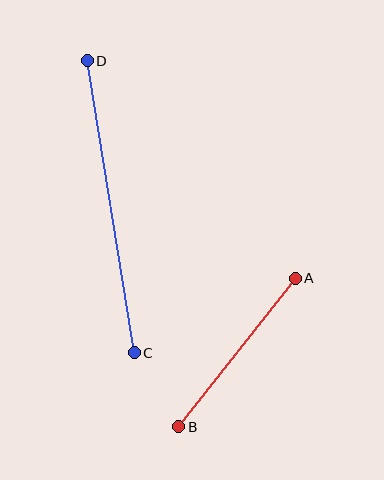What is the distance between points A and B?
The distance is approximately 189 pixels.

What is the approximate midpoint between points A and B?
The midpoint is at approximately (237, 353) pixels.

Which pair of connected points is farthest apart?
Points C and D are farthest apart.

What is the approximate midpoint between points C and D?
The midpoint is at approximately (111, 207) pixels.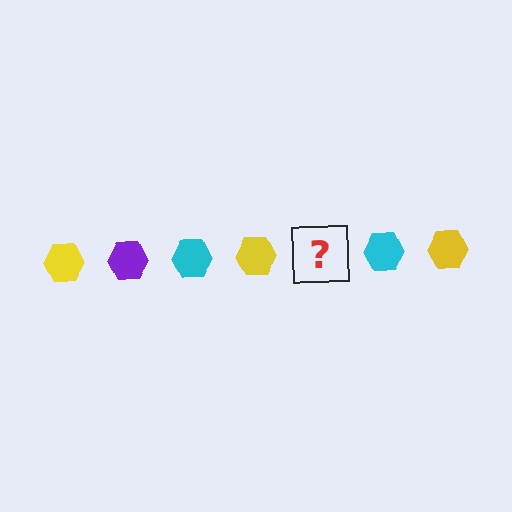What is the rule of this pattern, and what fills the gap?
The rule is that the pattern cycles through yellow, purple, cyan hexagons. The gap should be filled with a purple hexagon.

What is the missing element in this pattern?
The missing element is a purple hexagon.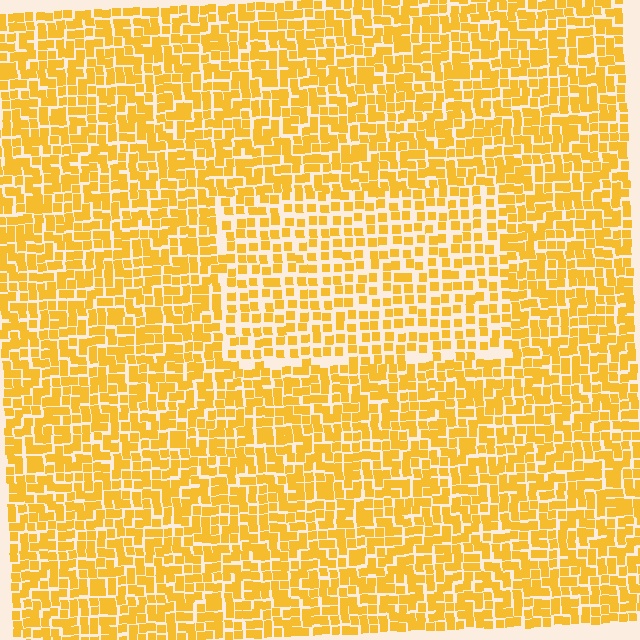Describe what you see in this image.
The image contains small yellow elements arranged at two different densities. A rectangle-shaped region is visible where the elements are less densely packed than the surrounding area.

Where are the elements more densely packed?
The elements are more densely packed outside the rectangle boundary.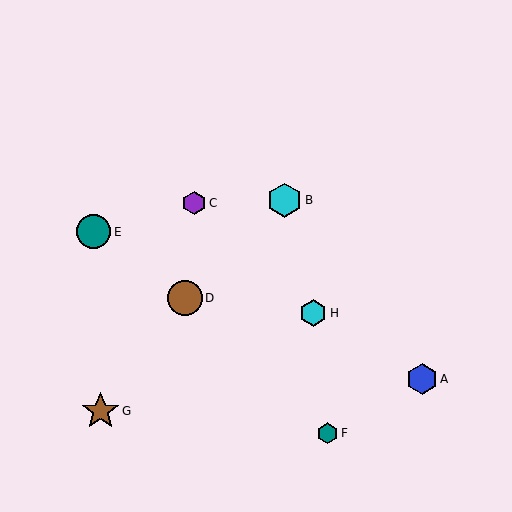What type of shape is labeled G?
Shape G is a brown star.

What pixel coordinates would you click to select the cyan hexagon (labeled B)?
Click at (284, 200) to select the cyan hexagon B.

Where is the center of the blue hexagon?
The center of the blue hexagon is at (422, 379).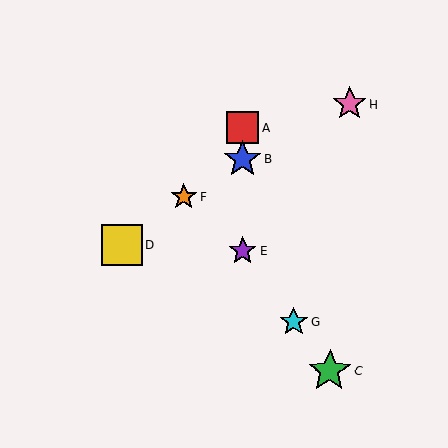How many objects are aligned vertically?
3 objects (A, B, E) are aligned vertically.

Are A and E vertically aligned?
Yes, both are at x≈243.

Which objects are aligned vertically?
Objects A, B, E are aligned vertically.